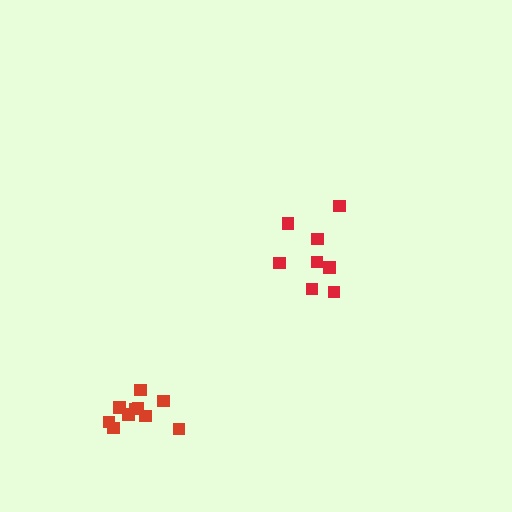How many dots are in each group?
Group 1: 8 dots, Group 2: 10 dots (18 total).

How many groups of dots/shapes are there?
There are 2 groups.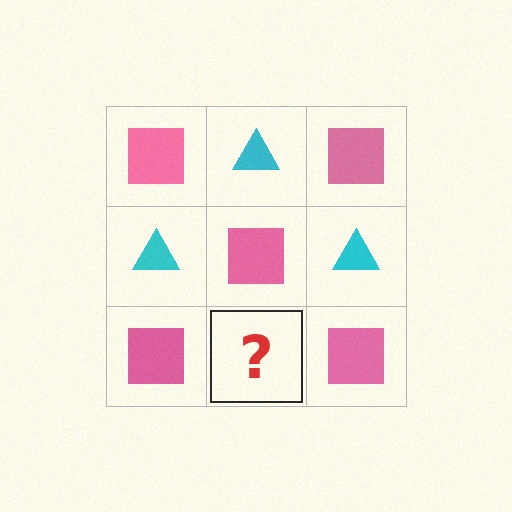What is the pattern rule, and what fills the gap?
The rule is that it alternates pink square and cyan triangle in a checkerboard pattern. The gap should be filled with a cyan triangle.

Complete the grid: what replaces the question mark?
The question mark should be replaced with a cyan triangle.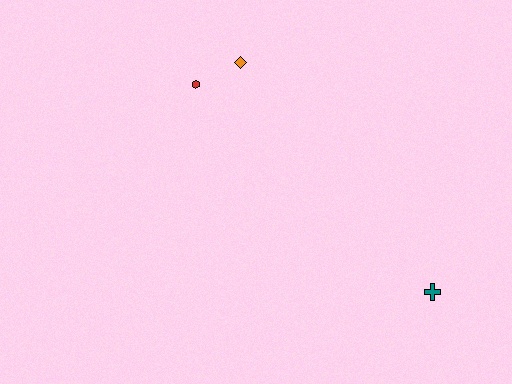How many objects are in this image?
There are 3 objects.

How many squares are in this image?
There are no squares.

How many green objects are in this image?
There are no green objects.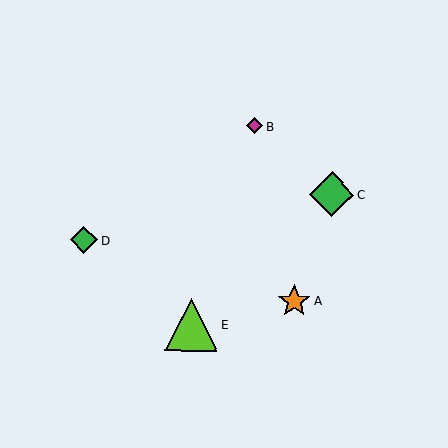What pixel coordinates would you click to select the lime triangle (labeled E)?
Click at (191, 325) to select the lime triangle E.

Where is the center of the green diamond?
The center of the green diamond is at (84, 240).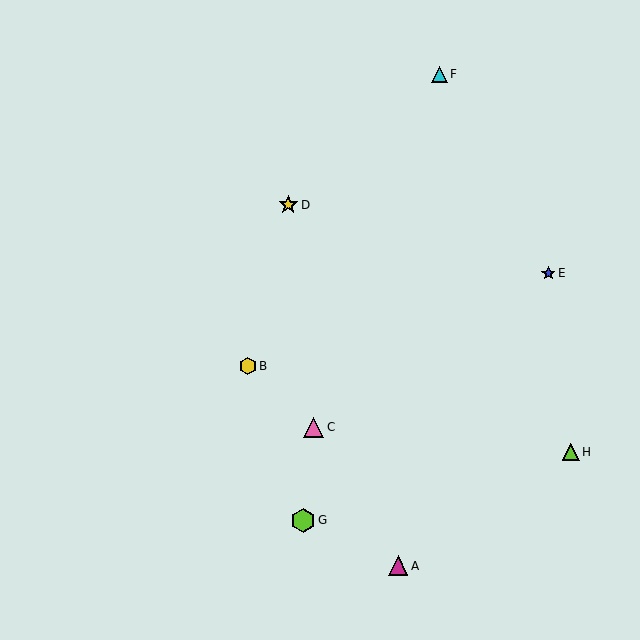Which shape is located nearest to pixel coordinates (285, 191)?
The yellow star (labeled D) at (288, 205) is nearest to that location.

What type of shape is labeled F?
Shape F is a cyan triangle.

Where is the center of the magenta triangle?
The center of the magenta triangle is at (398, 566).